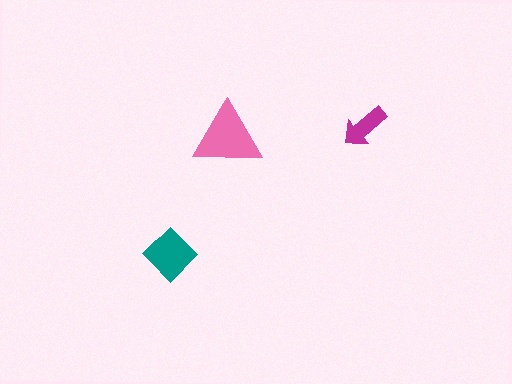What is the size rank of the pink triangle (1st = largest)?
1st.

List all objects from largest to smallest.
The pink triangle, the teal diamond, the magenta arrow.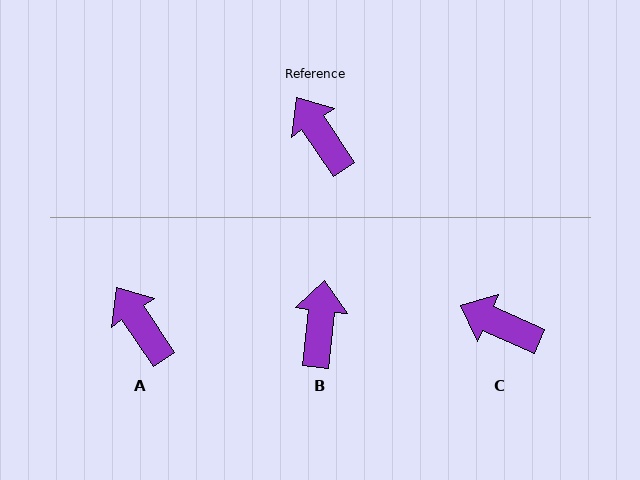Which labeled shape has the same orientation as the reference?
A.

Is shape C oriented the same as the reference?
No, it is off by about 32 degrees.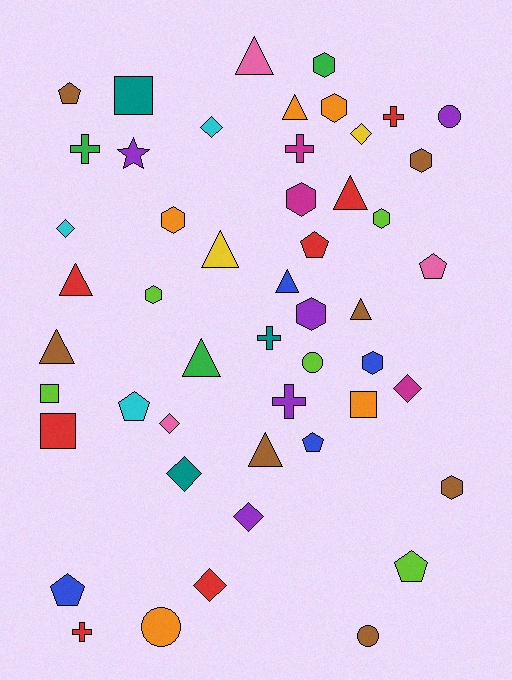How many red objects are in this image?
There are 7 red objects.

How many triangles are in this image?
There are 10 triangles.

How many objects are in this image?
There are 50 objects.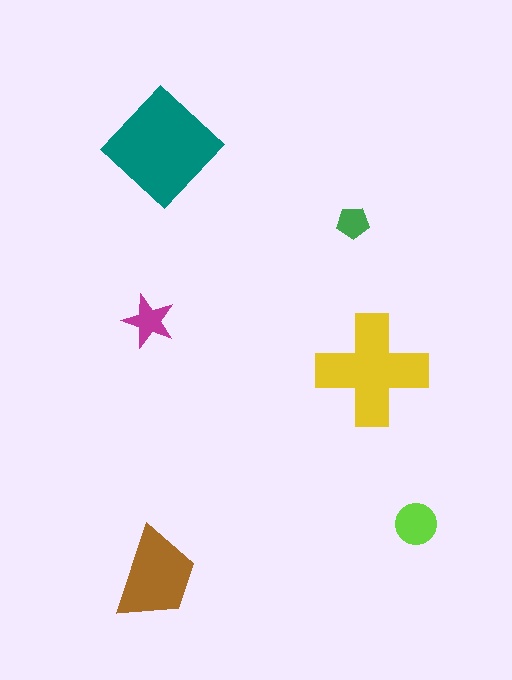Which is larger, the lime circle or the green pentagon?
The lime circle.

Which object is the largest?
The teal diamond.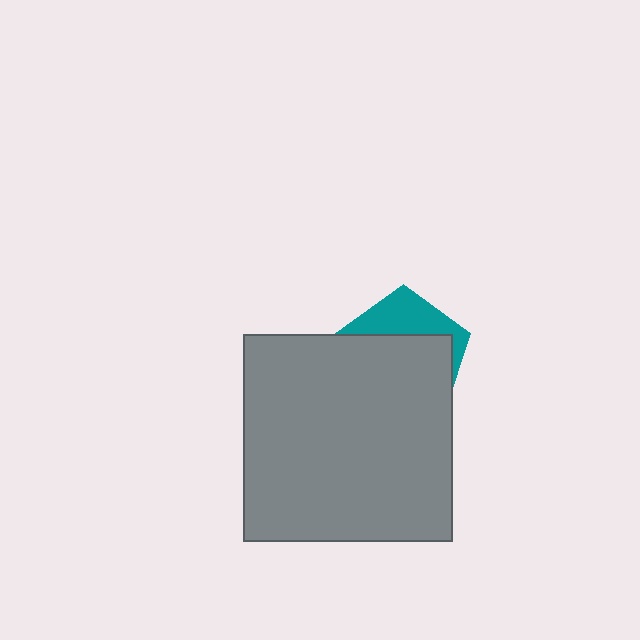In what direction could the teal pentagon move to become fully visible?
The teal pentagon could move up. That would shift it out from behind the gray rectangle entirely.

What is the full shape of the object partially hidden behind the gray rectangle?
The partially hidden object is a teal pentagon.